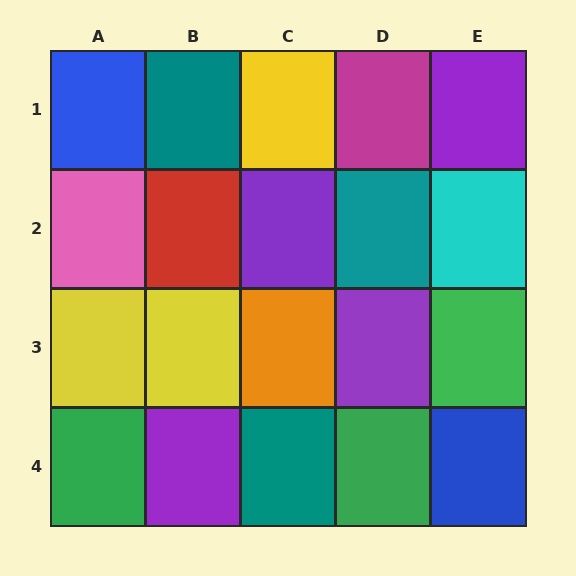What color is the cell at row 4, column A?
Green.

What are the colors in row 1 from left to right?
Blue, teal, yellow, magenta, purple.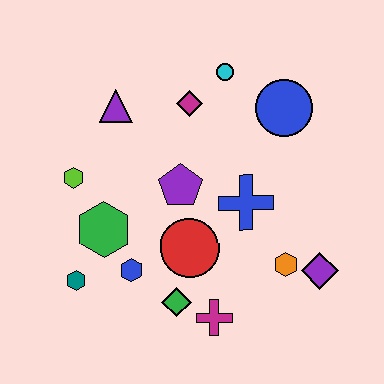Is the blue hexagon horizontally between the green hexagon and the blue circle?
Yes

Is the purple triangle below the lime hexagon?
No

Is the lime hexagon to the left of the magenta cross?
Yes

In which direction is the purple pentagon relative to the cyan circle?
The purple pentagon is below the cyan circle.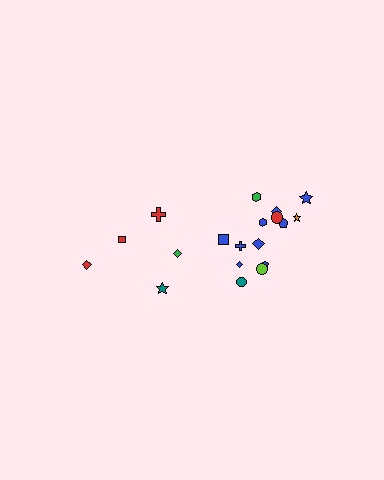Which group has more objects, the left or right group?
The right group.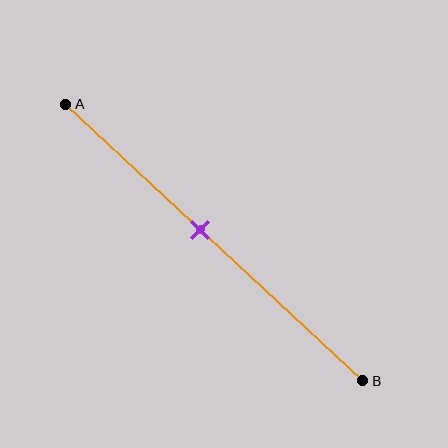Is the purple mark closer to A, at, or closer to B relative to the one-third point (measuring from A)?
The purple mark is closer to point B than the one-third point of segment AB.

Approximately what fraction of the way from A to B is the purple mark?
The purple mark is approximately 45% of the way from A to B.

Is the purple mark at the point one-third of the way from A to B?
No, the mark is at about 45% from A, not at the 33% one-third point.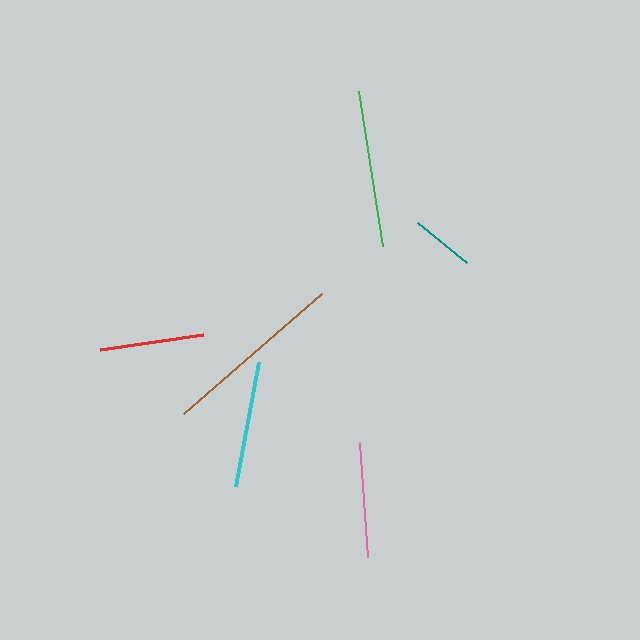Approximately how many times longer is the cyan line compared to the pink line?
The cyan line is approximately 1.1 times the length of the pink line.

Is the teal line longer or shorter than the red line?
The red line is longer than the teal line.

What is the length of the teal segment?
The teal segment is approximately 64 pixels long.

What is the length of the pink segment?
The pink segment is approximately 114 pixels long.